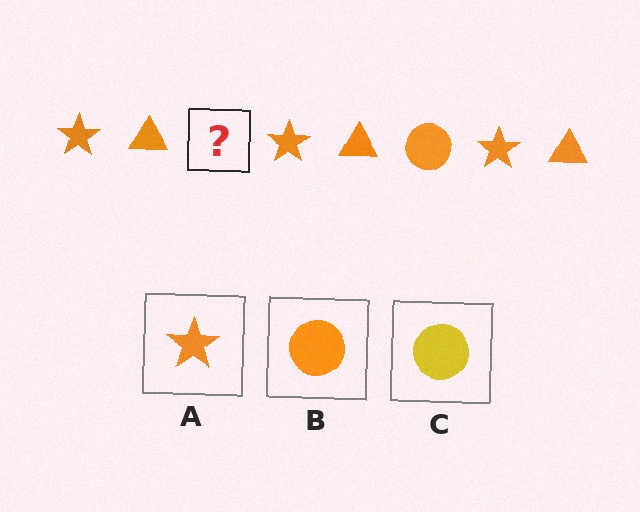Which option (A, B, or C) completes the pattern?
B.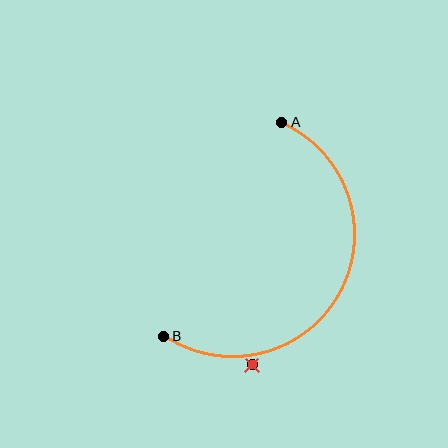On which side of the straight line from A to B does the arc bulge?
The arc bulges to the right of the straight line connecting A and B.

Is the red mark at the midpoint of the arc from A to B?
No — the red mark does not lie on the arc at all. It sits slightly outside the curve.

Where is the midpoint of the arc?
The arc midpoint is the point on the curve farthest from the straight line joining A and B. It sits to the right of that line.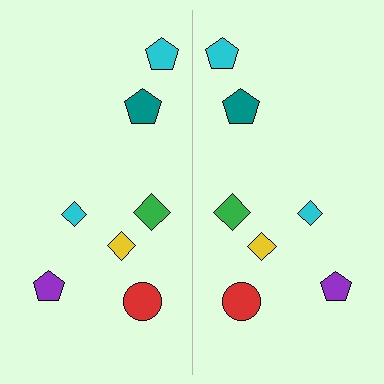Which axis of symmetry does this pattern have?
The pattern has a vertical axis of symmetry running through the center of the image.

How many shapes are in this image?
There are 14 shapes in this image.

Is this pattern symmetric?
Yes, this pattern has bilateral (reflection) symmetry.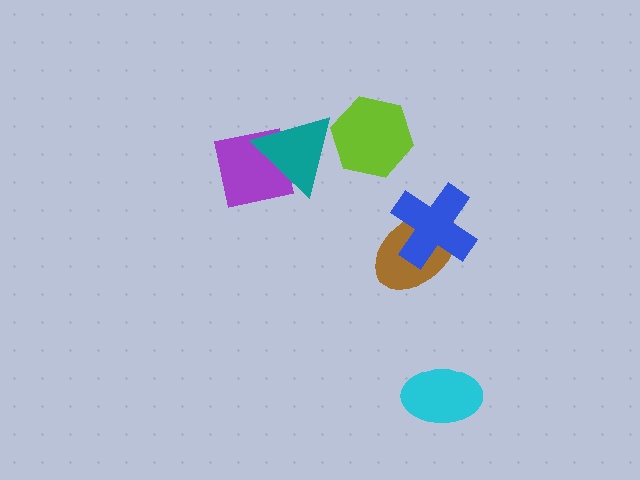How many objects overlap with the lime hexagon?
1 object overlaps with the lime hexagon.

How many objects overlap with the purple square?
1 object overlaps with the purple square.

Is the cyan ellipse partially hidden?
No, no other shape covers it.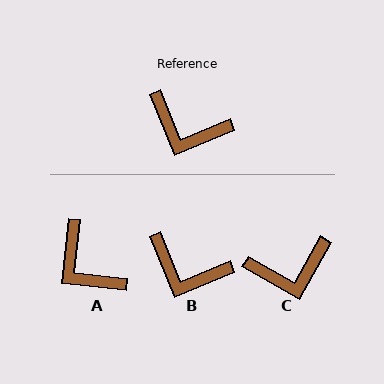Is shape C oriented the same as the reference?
No, it is off by about 38 degrees.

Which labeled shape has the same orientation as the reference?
B.